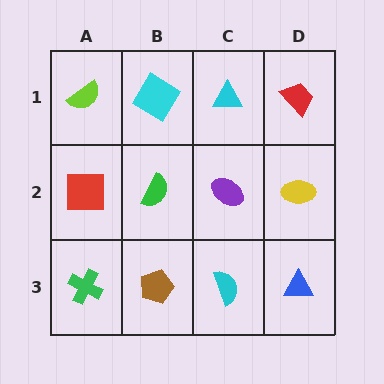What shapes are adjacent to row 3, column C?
A purple ellipse (row 2, column C), a brown pentagon (row 3, column B), a blue triangle (row 3, column D).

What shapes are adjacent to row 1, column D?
A yellow ellipse (row 2, column D), a cyan triangle (row 1, column C).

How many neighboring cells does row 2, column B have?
4.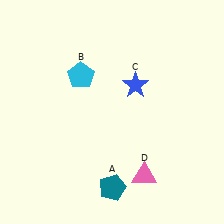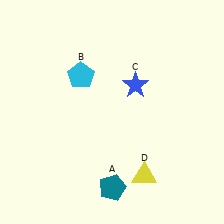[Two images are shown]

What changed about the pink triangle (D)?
In Image 1, D is pink. In Image 2, it changed to yellow.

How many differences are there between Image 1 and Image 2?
There is 1 difference between the two images.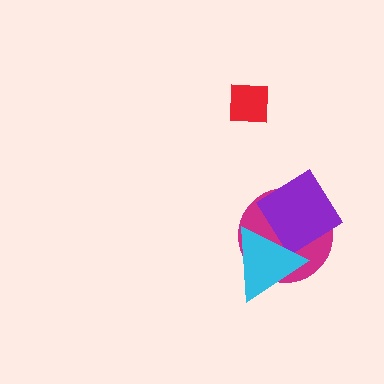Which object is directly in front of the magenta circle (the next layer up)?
The purple diamond is directly in front of the magenta circle.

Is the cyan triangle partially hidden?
No, no other shape covers it.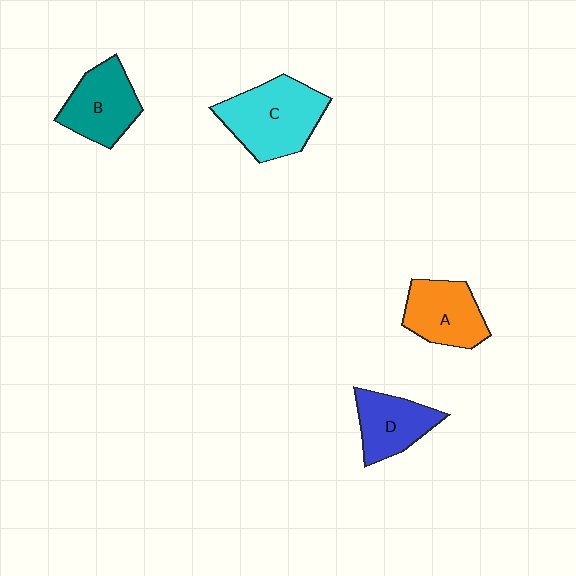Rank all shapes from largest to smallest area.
From largest to smallest: C (cyan), B (teal), A (orange), D (blue).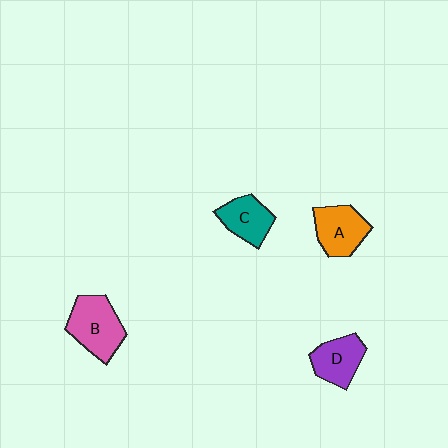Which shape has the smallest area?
Shape C (teal).